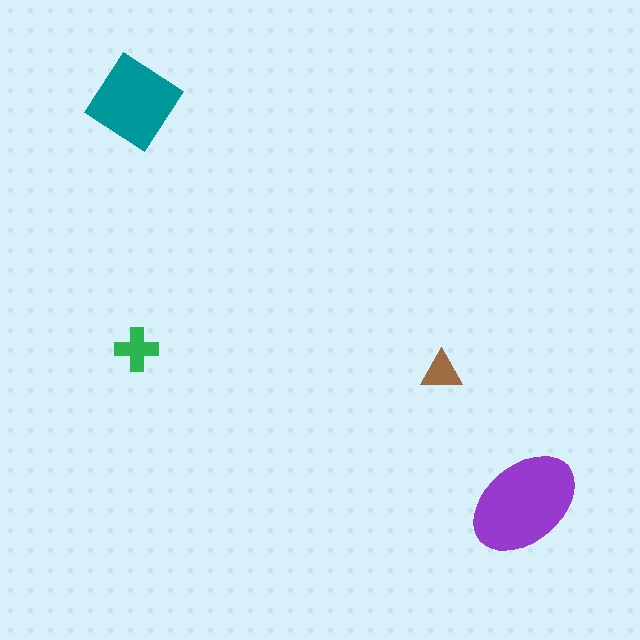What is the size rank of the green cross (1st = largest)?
3rd.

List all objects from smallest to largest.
The brown triangle, the green cross, the teal diamond, the purple ellipse.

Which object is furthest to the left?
The teal diamond is leftmost.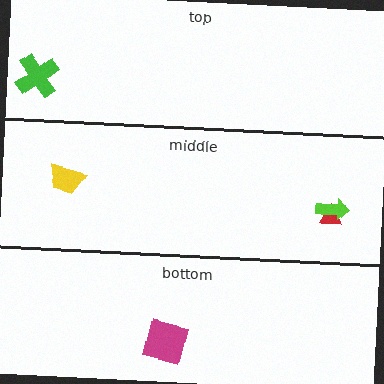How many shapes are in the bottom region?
1.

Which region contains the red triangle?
The middle region.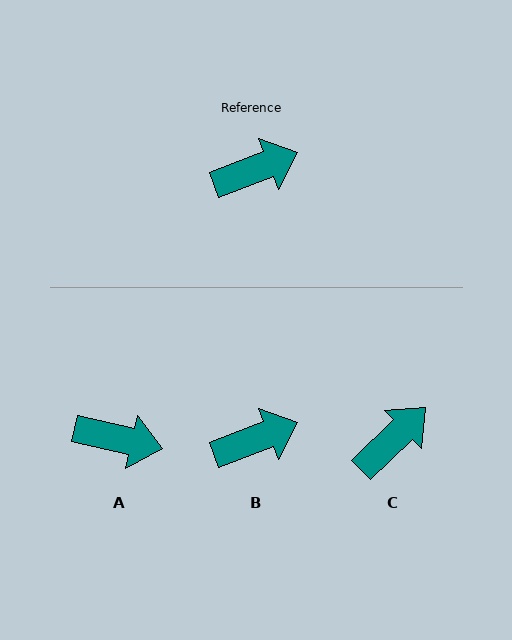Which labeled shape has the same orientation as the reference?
B.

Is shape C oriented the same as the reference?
No, it is off by about 23 degrees.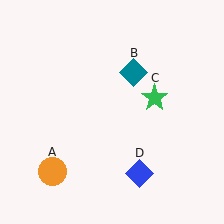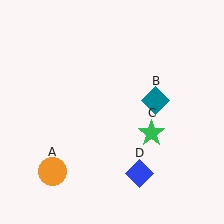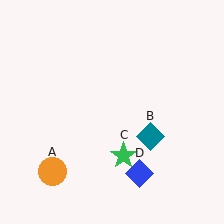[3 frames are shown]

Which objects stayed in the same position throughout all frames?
Orange circle (object A) and blue diamond (object D) remained stationary.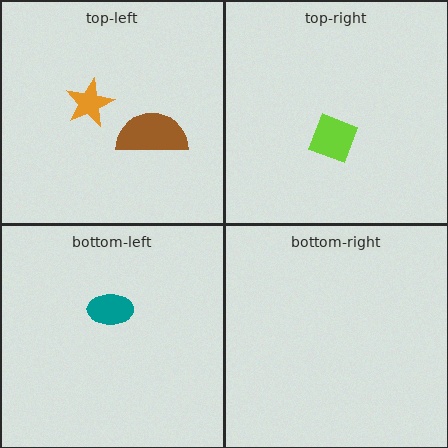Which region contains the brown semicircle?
The top-left region.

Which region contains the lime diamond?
The top-right region.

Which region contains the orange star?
The top-left region.